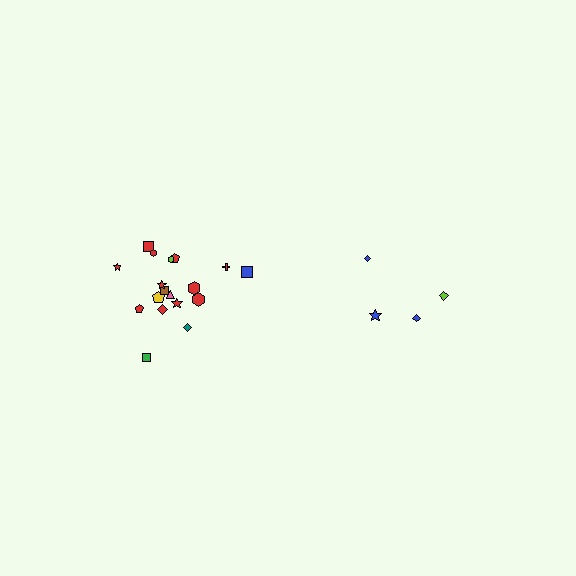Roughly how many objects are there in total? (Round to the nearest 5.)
Roughly 20 objects in total.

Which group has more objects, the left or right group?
The left group.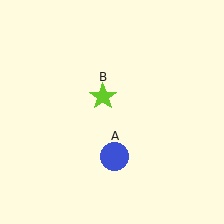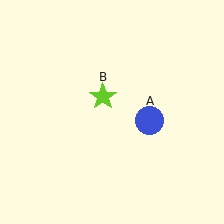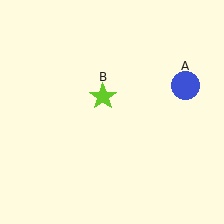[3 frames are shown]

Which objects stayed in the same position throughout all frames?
Lime star (object B) remained stationary.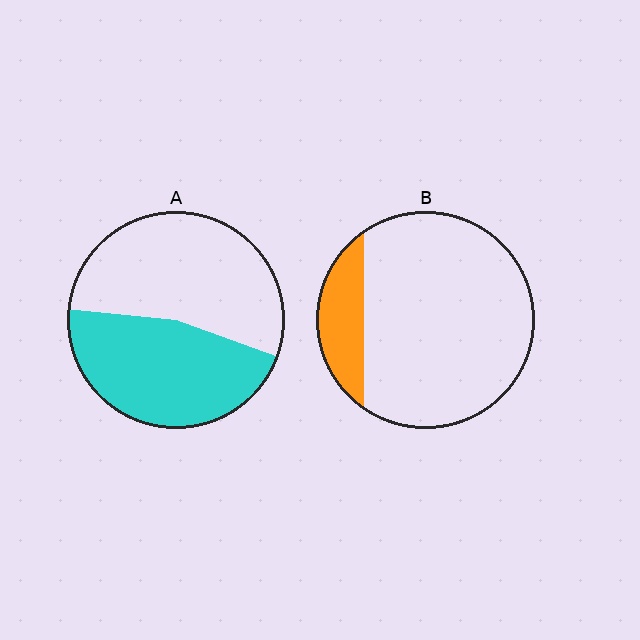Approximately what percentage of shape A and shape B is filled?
A is approximately 45% and B is approximately 15%.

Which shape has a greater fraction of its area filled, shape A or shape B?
Shape A.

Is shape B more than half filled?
No.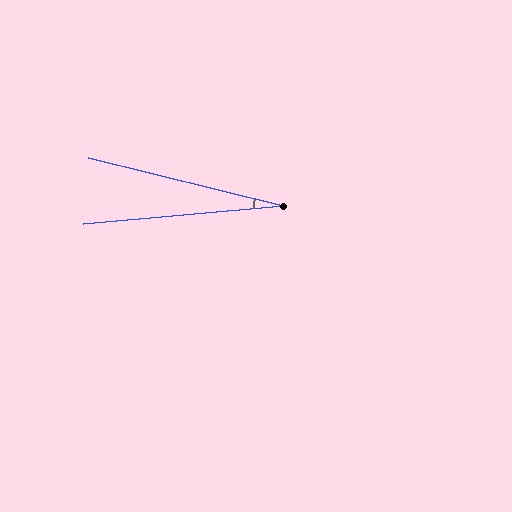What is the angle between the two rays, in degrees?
Approximately 19 degrees.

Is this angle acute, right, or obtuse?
It is acute.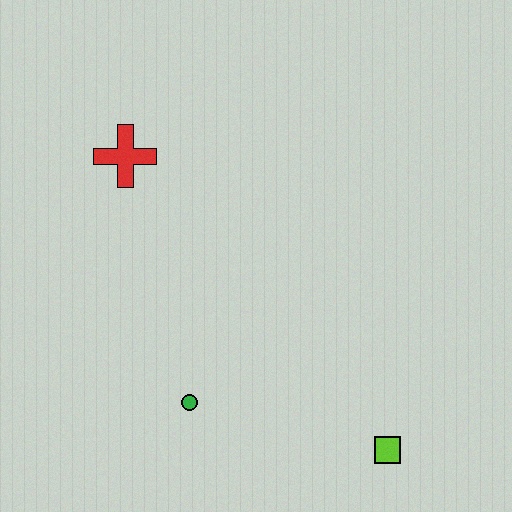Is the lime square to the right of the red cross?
Yes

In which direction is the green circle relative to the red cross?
The green circle is below the red cross.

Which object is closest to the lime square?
The green circle is closest to the lime square.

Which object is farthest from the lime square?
The red cross is farthest from the lime square.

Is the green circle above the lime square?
Yes